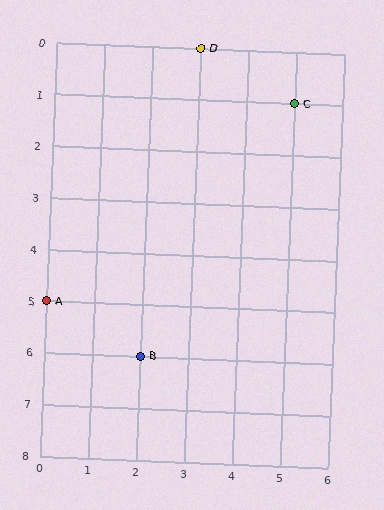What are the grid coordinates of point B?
Point B is at grid coordinates (2, 6).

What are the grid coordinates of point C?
Point C is at grid coordinates (5, 1).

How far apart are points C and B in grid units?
Points C and B are 3 columns and 5 rows apart (about 5.8 grid units diagonally).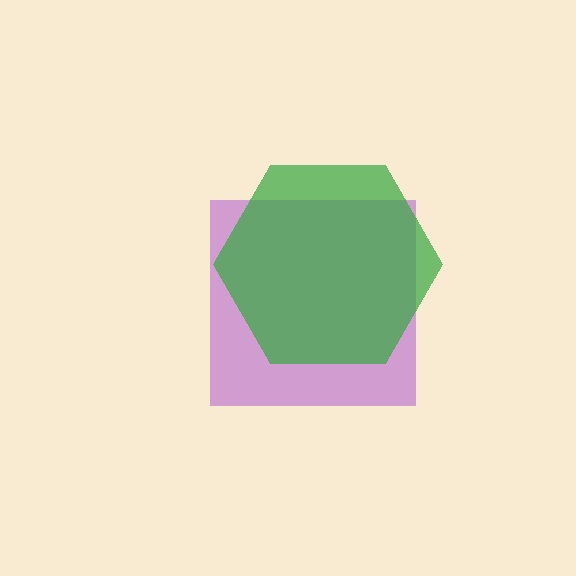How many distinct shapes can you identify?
There are 2 distinct shapes: a purple square, a green hexagon.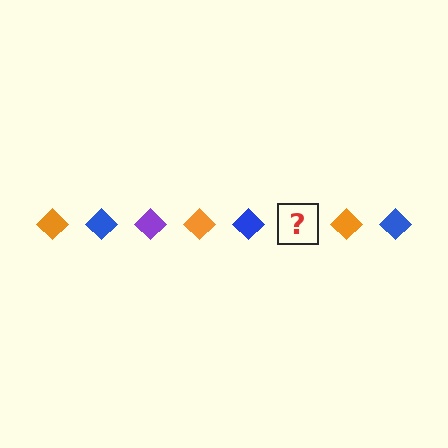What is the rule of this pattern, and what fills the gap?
The rule is that the pattern cycles through orange, blue, purple diamonds. The gap should be filled with a purple diamond.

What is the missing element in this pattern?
The missing element is a purple diamond.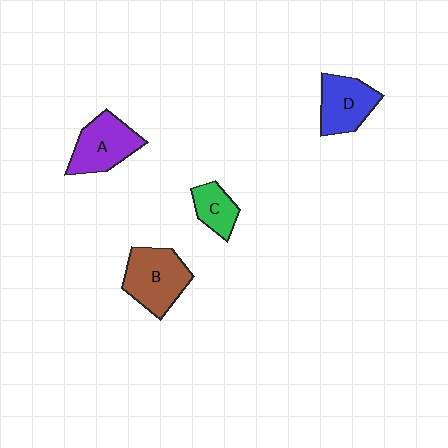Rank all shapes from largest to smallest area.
From largest to smallest: B (brown), A (purple), D (blue), C (green).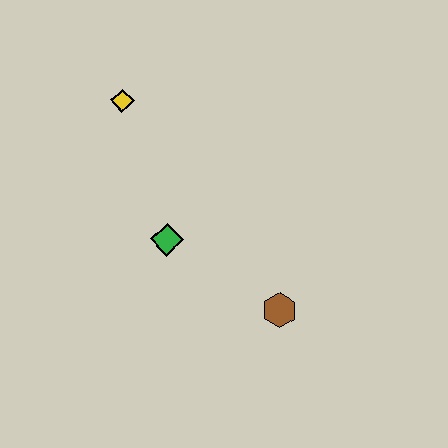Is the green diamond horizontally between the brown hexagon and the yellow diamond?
Yes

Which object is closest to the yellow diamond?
The green diamond is closest to the yellow diamond.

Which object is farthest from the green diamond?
The yellow diamond is farthest from the green diamond.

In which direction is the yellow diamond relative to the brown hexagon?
The yellow diamond is above the brown hexagon.